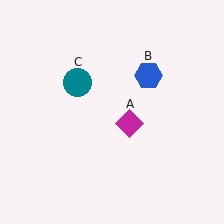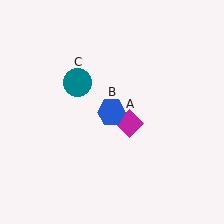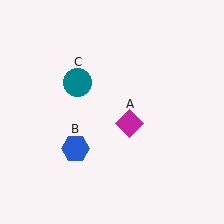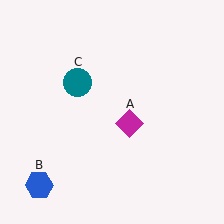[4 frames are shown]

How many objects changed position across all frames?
1 object changed position: blue hexagon (object B).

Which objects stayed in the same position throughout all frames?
Magenta diamond (object A) and teal circle (object C) remained stationary.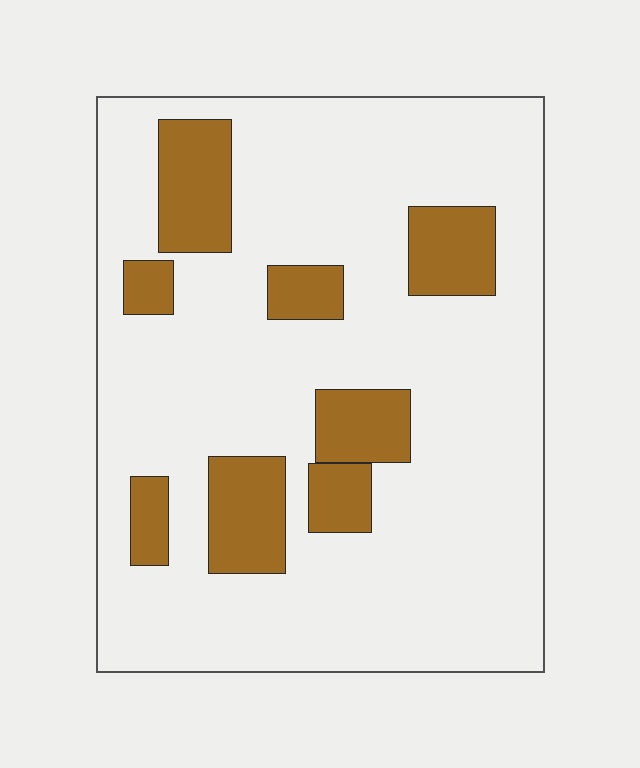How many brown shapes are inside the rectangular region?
8.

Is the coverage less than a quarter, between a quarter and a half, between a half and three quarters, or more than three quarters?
Less than a quarter.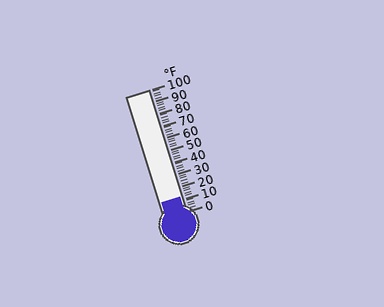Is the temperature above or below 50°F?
The temperature is below 50°F.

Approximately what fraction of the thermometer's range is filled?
The thermometer is filled to approximately 10% of its range.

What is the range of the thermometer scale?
The thermometer scale ranges from 0°F to 100°F.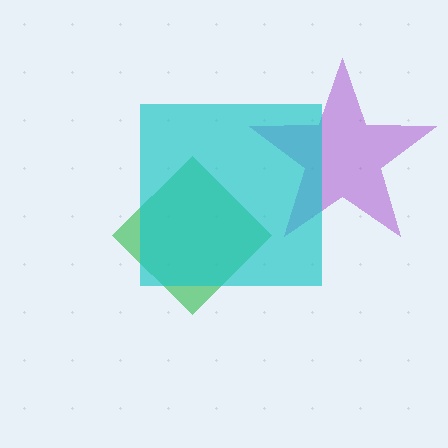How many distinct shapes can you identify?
There are 3 distinct shapes: a purple star, a green diamond, a cyan square.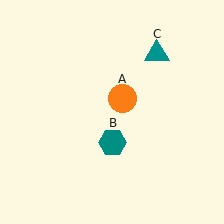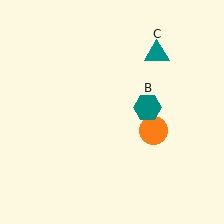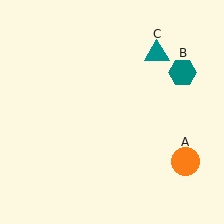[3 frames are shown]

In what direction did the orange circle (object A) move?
The orange circle (object A) moved down and to the right.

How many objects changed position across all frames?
2 objects changed position: orange circle (object A), teal hexagon (object B).